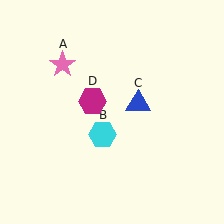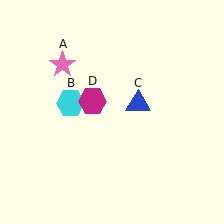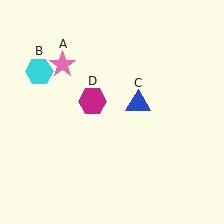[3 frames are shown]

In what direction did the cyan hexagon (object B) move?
The cyan hexagon (object B) moved up and to the left.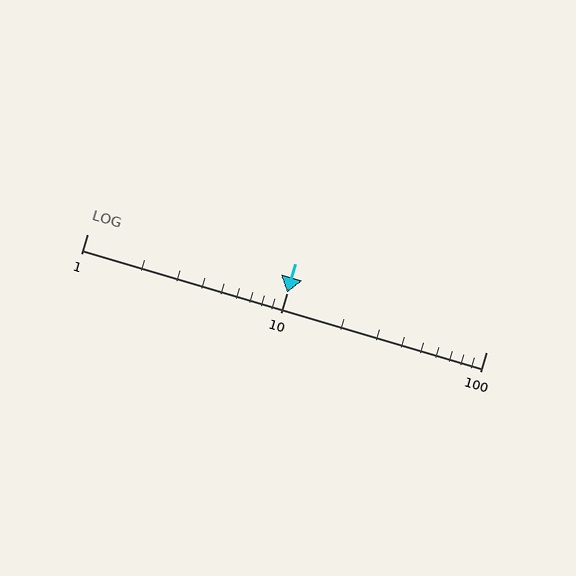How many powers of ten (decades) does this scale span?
The scale spans 2 decades, from 1 to 100.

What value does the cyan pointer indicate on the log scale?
The pointer indicates approximately 10.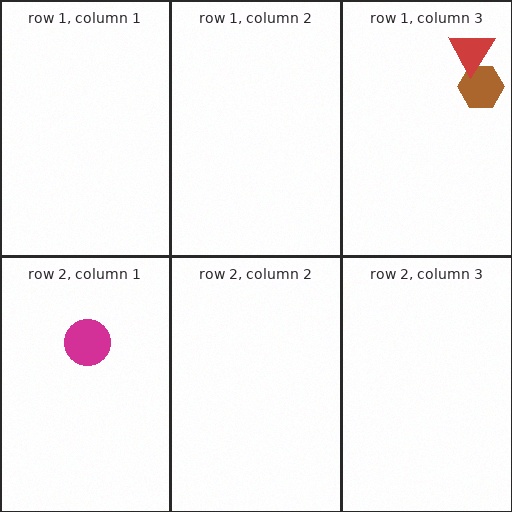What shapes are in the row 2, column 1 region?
The magenta circle.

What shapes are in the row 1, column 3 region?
The brown hexagon, the red triangle.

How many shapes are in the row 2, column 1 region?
1.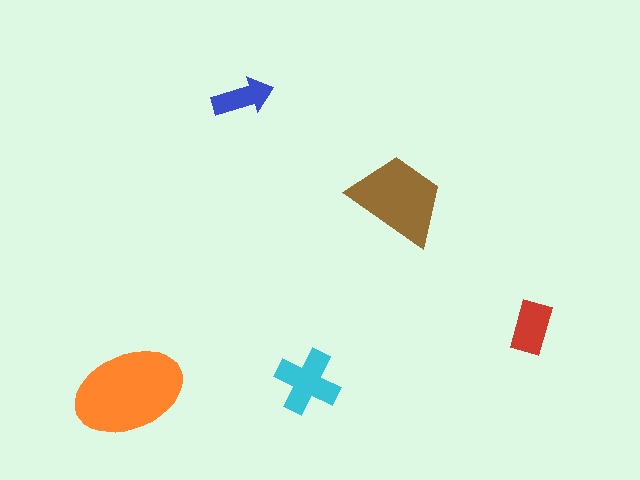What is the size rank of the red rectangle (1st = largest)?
4th.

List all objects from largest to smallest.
The orange ellipse, the brown trapezoid, the cyan cross, the red rectangle, the blue arrow.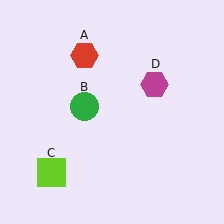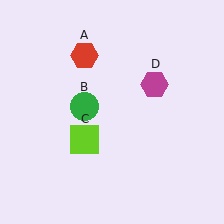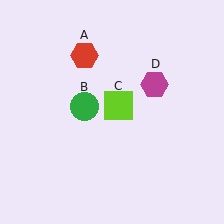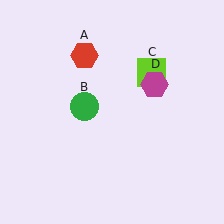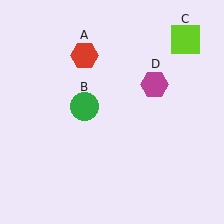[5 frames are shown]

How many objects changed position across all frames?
1 object changed position: lime square (object C).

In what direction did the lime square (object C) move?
The lime square (object C) moved up and to the right.